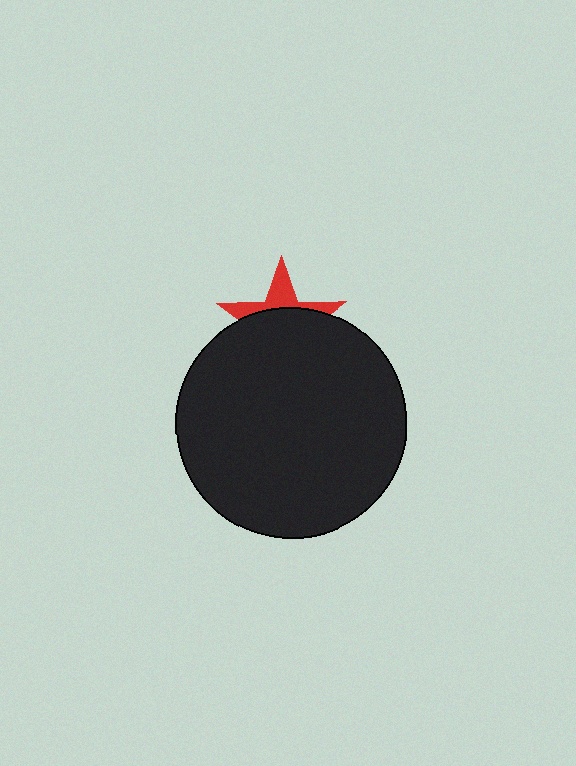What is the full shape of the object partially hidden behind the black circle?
The partially hidden object is a red star.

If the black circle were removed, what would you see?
You would see the complete red star.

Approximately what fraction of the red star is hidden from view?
Roughly 66% of the red star is hidden behind the black circle.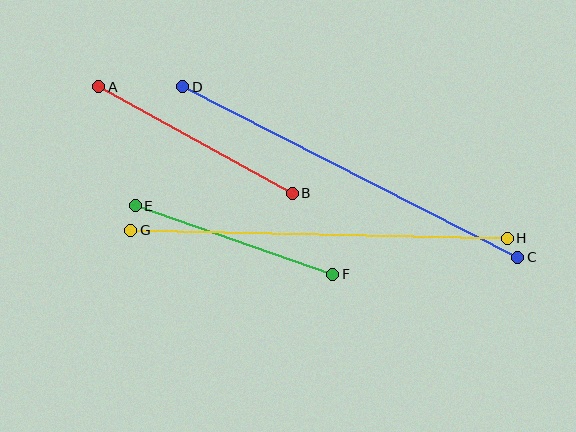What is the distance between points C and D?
The distance is approximately 376 pixels.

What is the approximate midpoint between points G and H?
The midpoint is at approximately (319, 234) pixels.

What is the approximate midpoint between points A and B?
The midpoint is at approximately (195, 140) pixels.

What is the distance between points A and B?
The distance is approximately 221 pixels.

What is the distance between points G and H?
The distance is approximately 376 pixels.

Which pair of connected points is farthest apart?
Points G and H are farthest apart.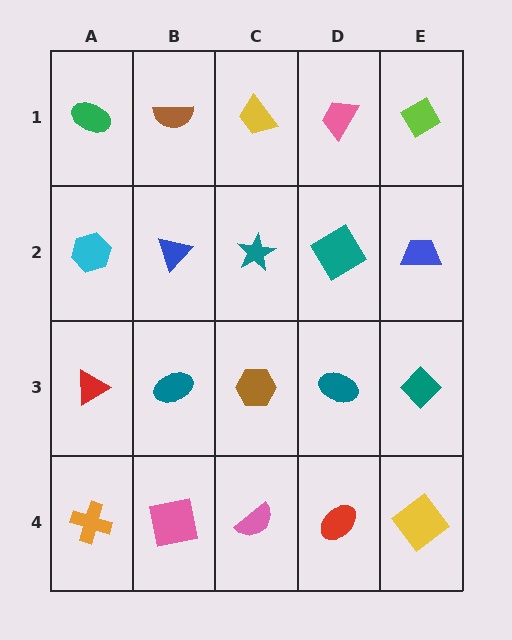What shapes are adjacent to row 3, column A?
A cyan hexagon (row 2, column A), an orange cross (row 4, column A), a teal ellipse (row 3, column B).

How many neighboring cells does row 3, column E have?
3.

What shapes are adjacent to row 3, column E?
A blue trapezoid (row 2, column E), a yellow diamond (row 4, column E), a teal ellipse (row 3, column D).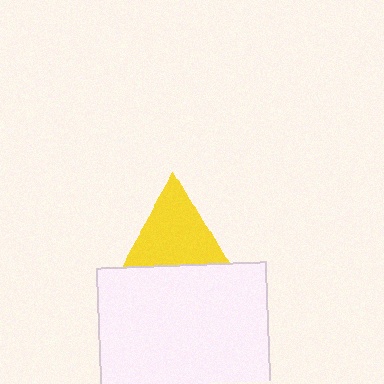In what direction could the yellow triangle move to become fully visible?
The yellow triangle could move up. That would shift it out from behind the white rectangle entirely.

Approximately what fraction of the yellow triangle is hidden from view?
Roughly 39% of the yellow triangle is hidden behind the white rectangle.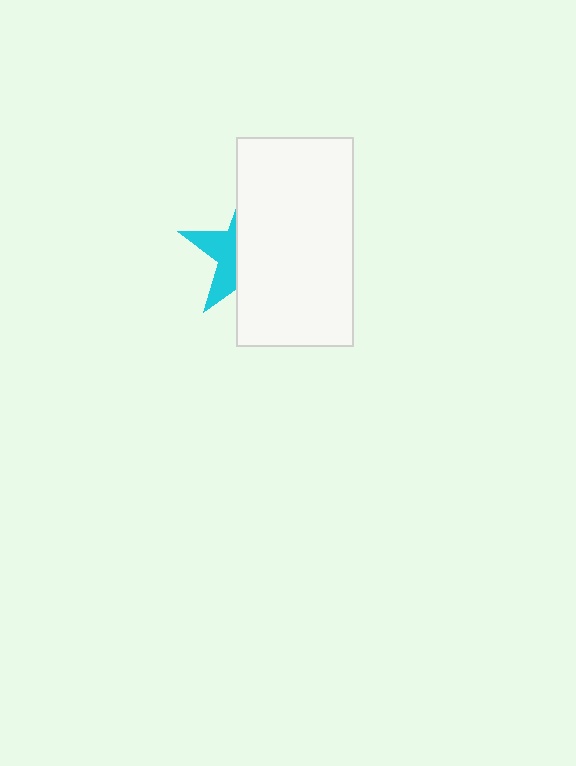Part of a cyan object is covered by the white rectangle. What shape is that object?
It is a star.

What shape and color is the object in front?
The object in front is a white rectangle.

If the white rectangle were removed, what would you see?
You would see the complete cyan star.